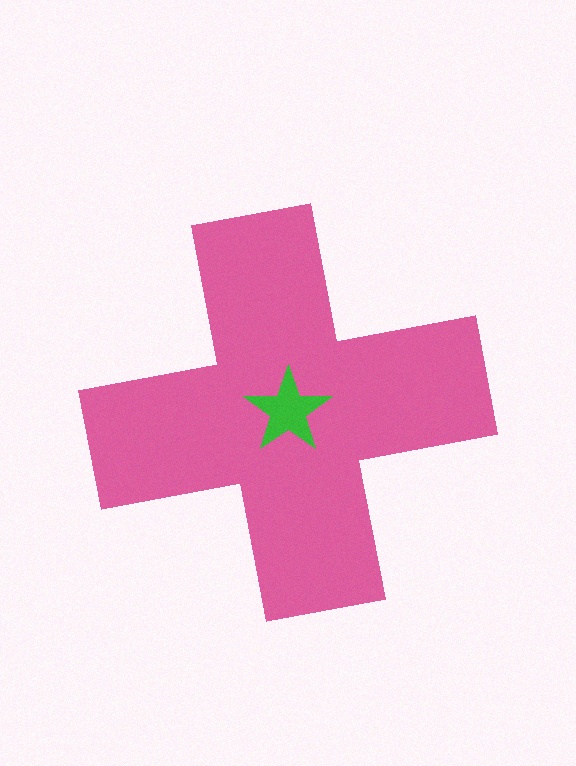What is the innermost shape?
The green star.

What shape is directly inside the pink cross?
The green star.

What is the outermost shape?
The pink cross.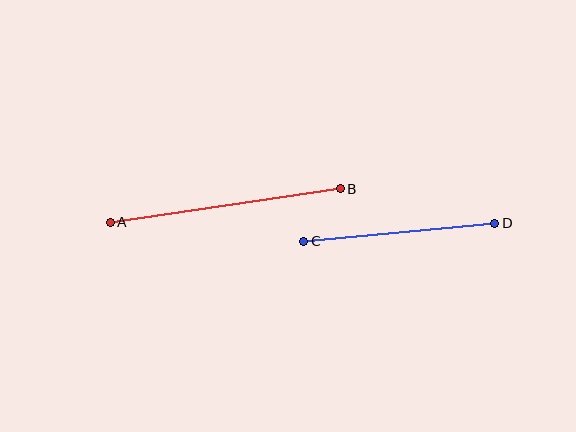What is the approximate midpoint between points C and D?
The midpoint is at approximately (399, 232) pixels.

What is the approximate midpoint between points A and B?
The midpoint is at approximately (225, 206) pixels.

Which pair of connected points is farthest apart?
Points A and B are farthest apart.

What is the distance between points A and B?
The distance is approximately 233 pixels.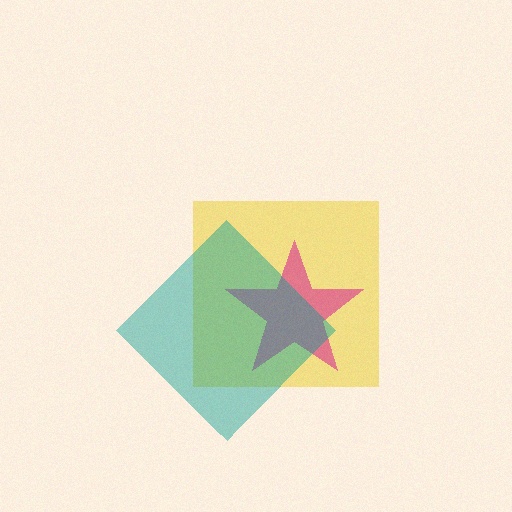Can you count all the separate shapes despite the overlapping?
Yes, there are 3 separate shapes.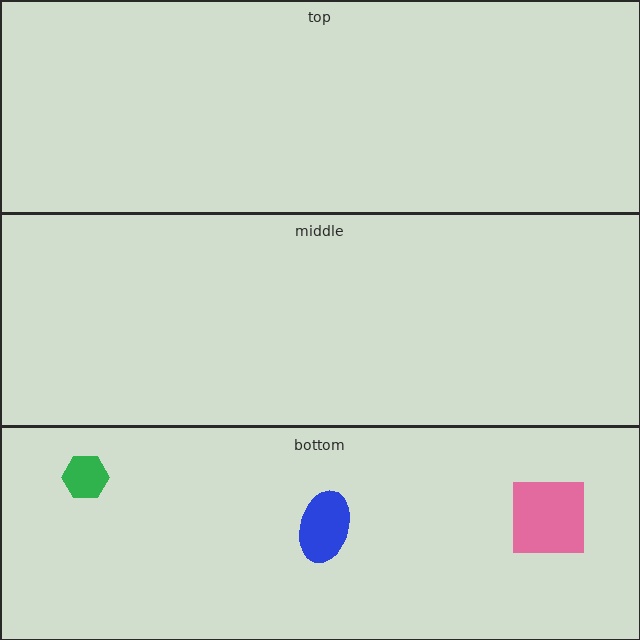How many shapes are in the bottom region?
3.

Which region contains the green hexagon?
The bottom region.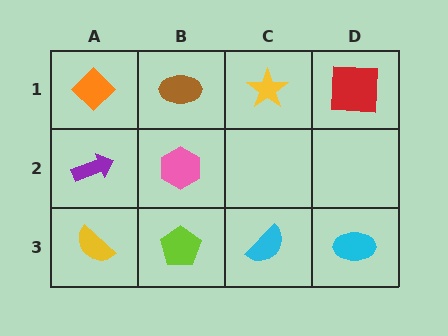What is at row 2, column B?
A pink hexagon.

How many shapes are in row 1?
4 shapes.